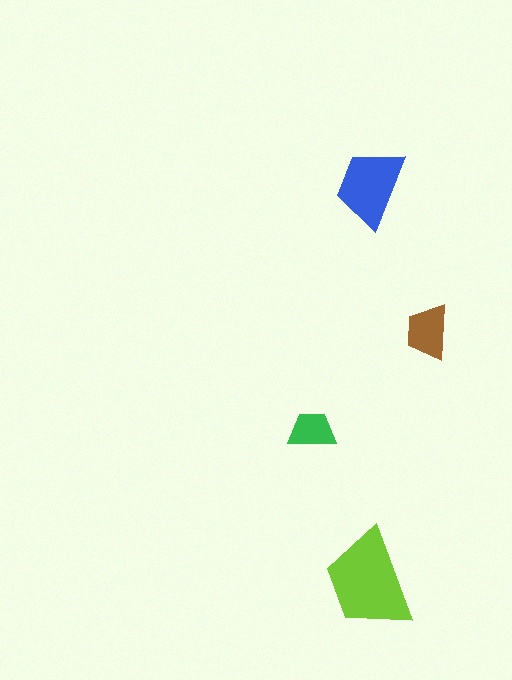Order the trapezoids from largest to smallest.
the lime one, the blue one, the brown one, the green one.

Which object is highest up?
The blue trapezoid is topmost.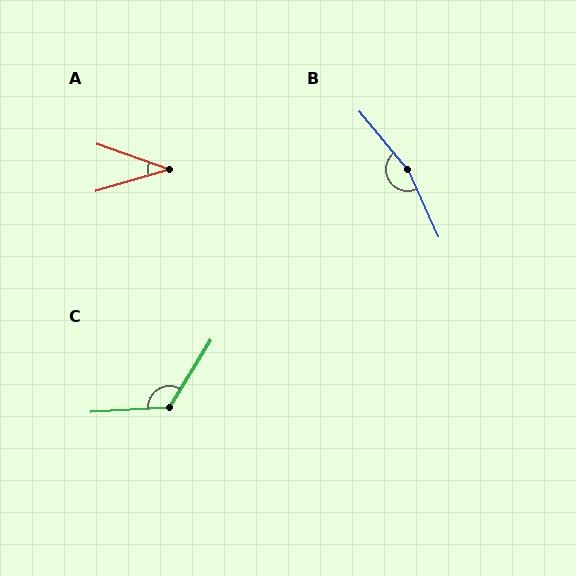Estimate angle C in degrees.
Approximately 125 degrees.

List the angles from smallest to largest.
A (36°), C (125°), B (164°).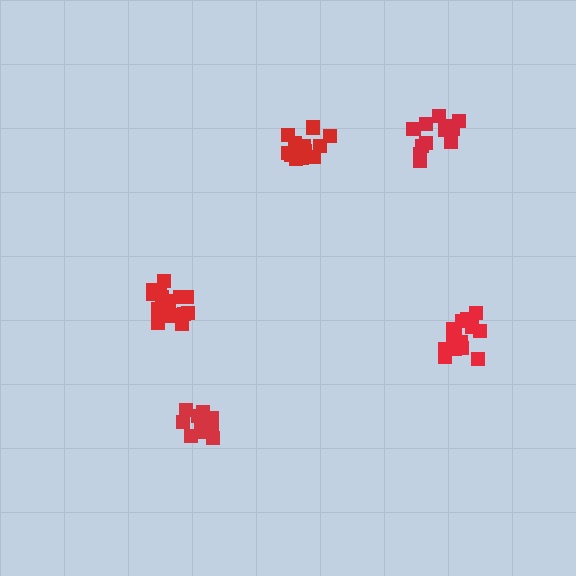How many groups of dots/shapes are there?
There are 5 groups.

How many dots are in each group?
Group 1: 17 dots, Group 2: 13 dots, Group 3: 16 dots, Group 4: 16 dots, Group 5: 14 dots (76 total).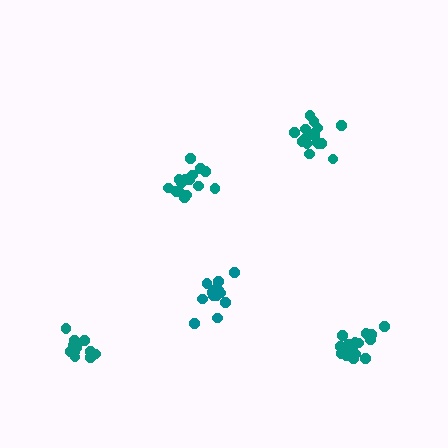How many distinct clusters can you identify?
There are 5 distinct clusters.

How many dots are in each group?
Group 1: 13 dots, Group 2: 13 dots, Group 3: 18 dots, Group 4: 15 dots, Group 5: 16 dots (75 total).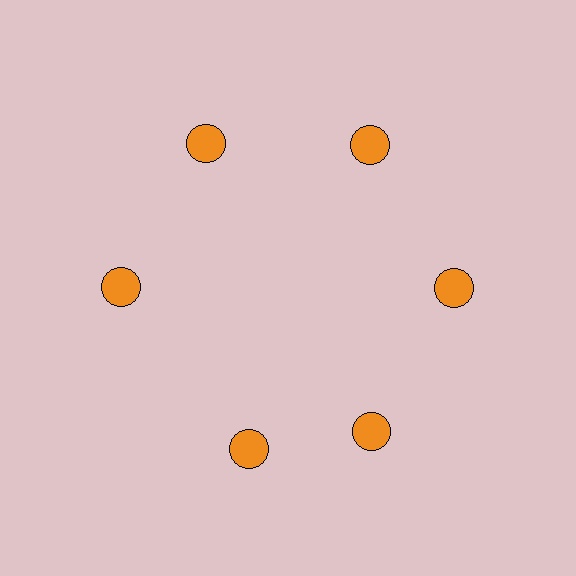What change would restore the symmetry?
The symmetry would be restored by rotating it back into even spacing with its neighbors so that all 6 circles sit at equal angles and equal distance from the center.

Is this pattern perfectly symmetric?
No. The 6 orange circles are arranged in a ring, but one element near the 7 o'clock position is rotated out of alignment along the ring, breaking the 6-fold rotational symmetry.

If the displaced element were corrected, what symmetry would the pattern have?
It would have 6-fold rotational symmetry — the pattern would map onto itself every 60 degrees.